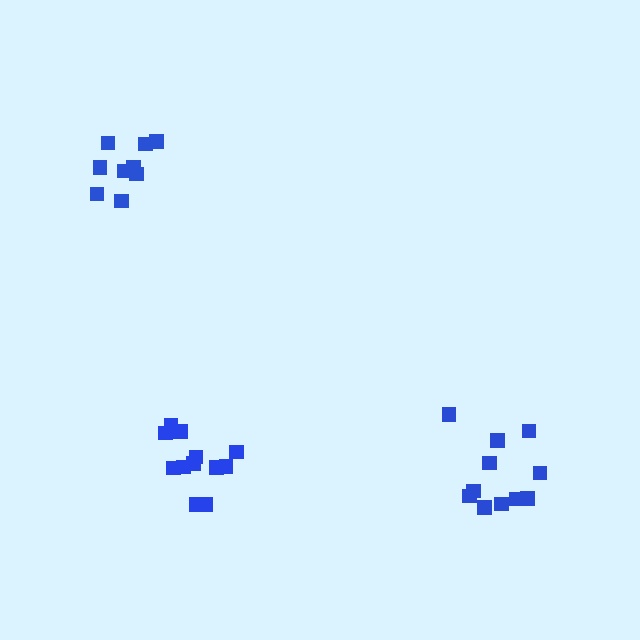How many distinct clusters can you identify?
There are 3 distinct clusters.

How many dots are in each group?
Group 1: 12 dots, Group 2: 9 dots, Group 3: 11 dots (32 total).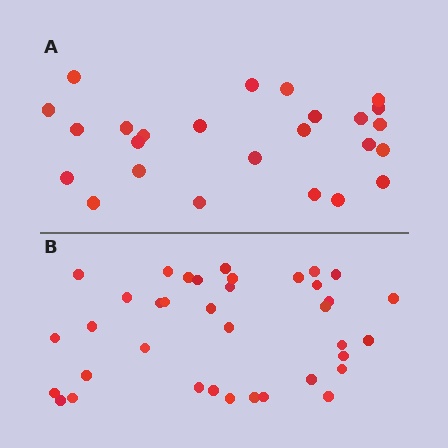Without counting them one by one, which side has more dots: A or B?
Region B (the bottom region) has more dots.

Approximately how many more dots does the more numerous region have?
Region B has roughly 12 or so more dots than region A.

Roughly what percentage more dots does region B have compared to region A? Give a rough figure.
About 50% more.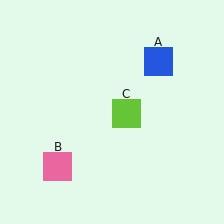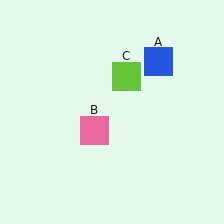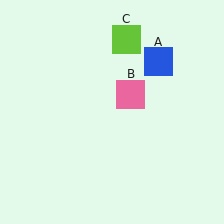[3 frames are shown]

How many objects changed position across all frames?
2 objects changed position: pink square (object B), lime square (object C).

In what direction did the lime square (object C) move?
The lime square (object C) moved up.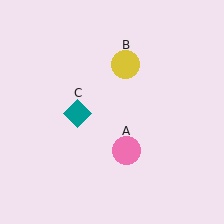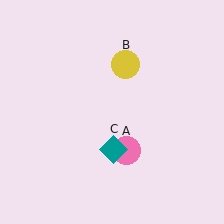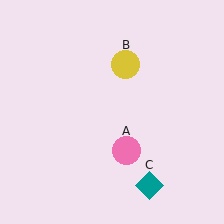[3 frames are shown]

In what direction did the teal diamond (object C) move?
The teal diamond (object C) moved down and to the right.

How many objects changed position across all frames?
1 object changed position: teal diamond (object C).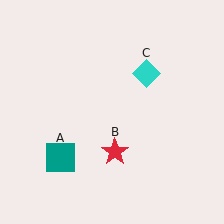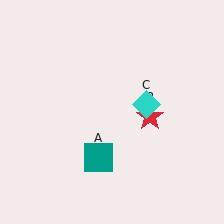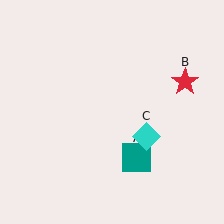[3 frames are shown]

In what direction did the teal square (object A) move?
The teal square (object A) moved right.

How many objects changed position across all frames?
3 objects changed position: teal square (object A), red star (object B), cyan diamond (object C).